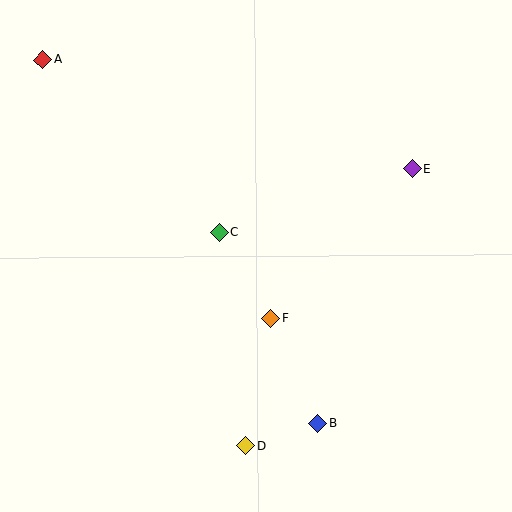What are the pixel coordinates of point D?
Point D is at (246, 446).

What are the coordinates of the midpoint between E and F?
The midpoint between E and F is at (342, 243).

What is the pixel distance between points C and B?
The distance between C and B is 215 pixels.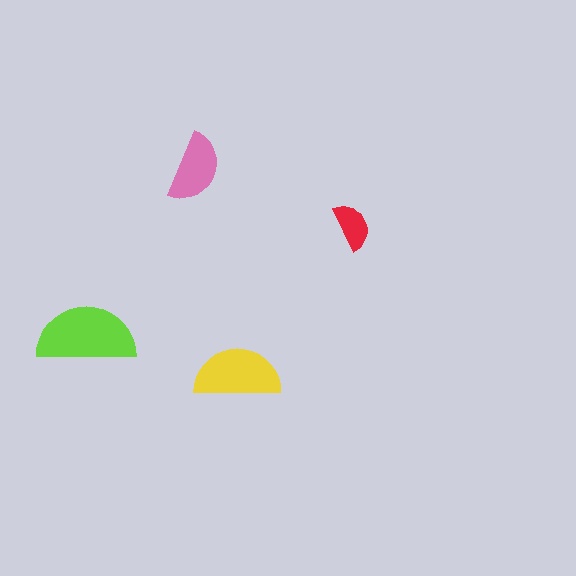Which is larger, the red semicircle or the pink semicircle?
The pink one.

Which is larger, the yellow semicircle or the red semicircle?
The yellow one.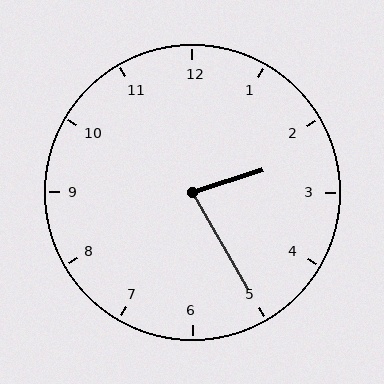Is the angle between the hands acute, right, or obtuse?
It is acute.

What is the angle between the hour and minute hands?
Approximately 78 degrees.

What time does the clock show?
2:25.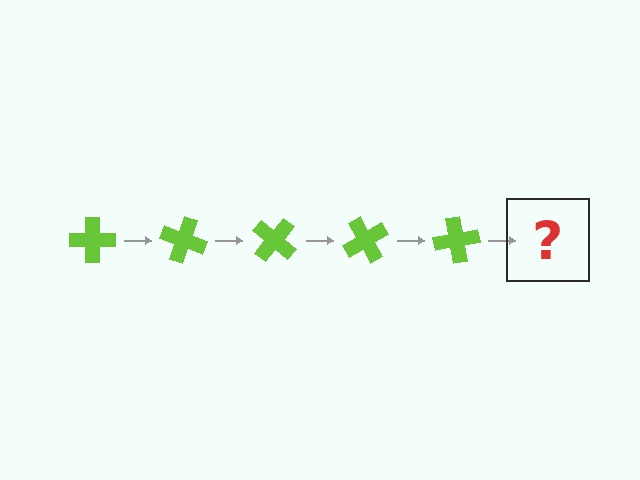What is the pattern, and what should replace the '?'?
The pattern is that the cross rotates 20 degrees each step. The '?' should be a lime cross rotated 100 degrees.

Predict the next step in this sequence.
The next step is a lime cross rotated 100 degrees.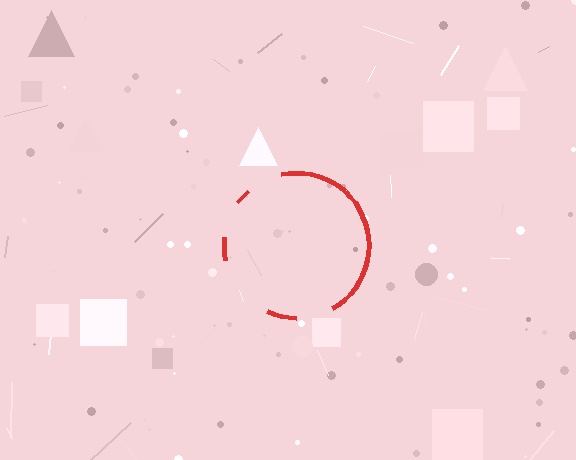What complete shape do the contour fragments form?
The contour fragments form a circle.